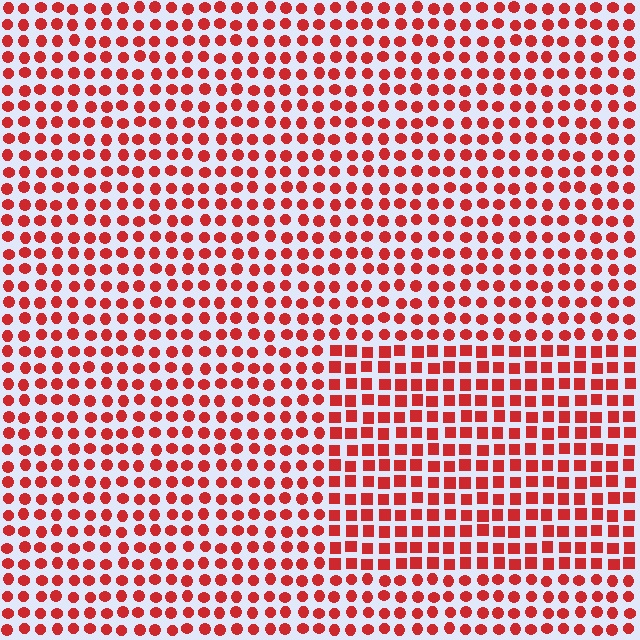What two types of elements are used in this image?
The image uses squares inside the rectangle region and circles outside it.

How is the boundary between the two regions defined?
The boundary is defined by a change in element shape: squares inside vs. circles outside. All elements share the same color and spacing.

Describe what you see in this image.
The image is filled with small red elements arranged in a uniform grid. A rectangle-shaped region contains squares, while the surrounding area contains circles. The boundary is defined purely by the change in element shape.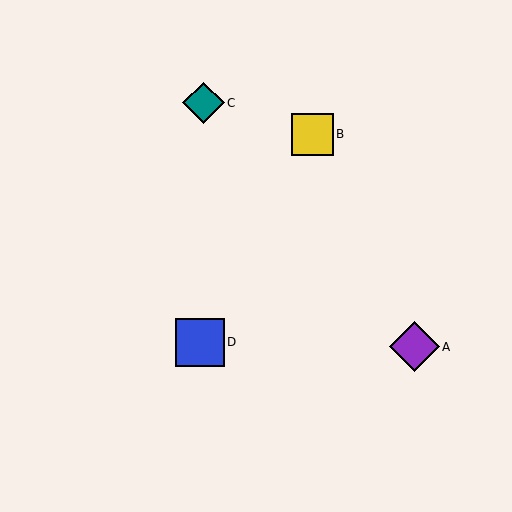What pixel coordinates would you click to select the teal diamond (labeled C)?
Click at (203, 103) to select the teal diamond C.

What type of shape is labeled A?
Shape A is a purple diamond.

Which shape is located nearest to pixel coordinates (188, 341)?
The blue square (labeled D) at (200, 342) is nearest to that location.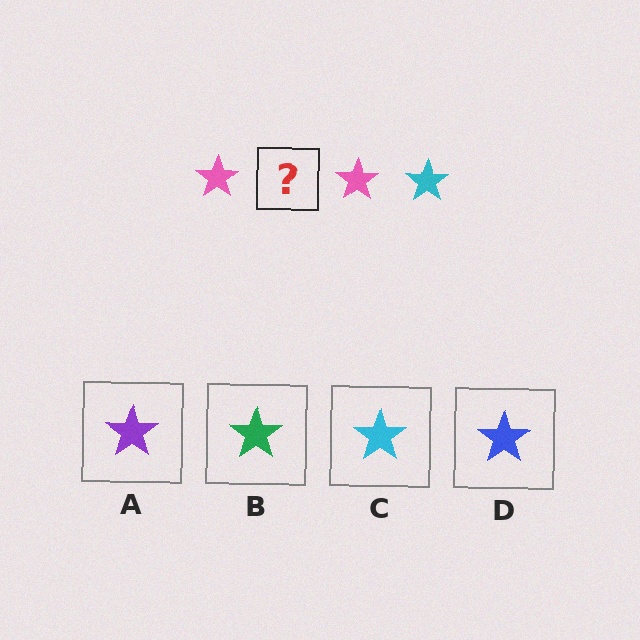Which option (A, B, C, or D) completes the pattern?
C.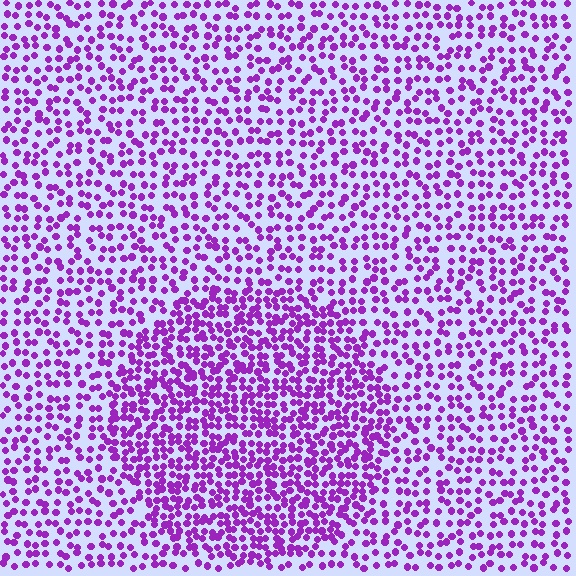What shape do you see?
I see a circle.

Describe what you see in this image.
The image contains small purple elements arranged at two different densities. A circle-shaped region is visible where the elements are more densely packed than the surrounding area.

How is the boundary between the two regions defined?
The boundary is defined by a change in element density (approximately 1.8x ratio). All elements are the same color, size, and shape.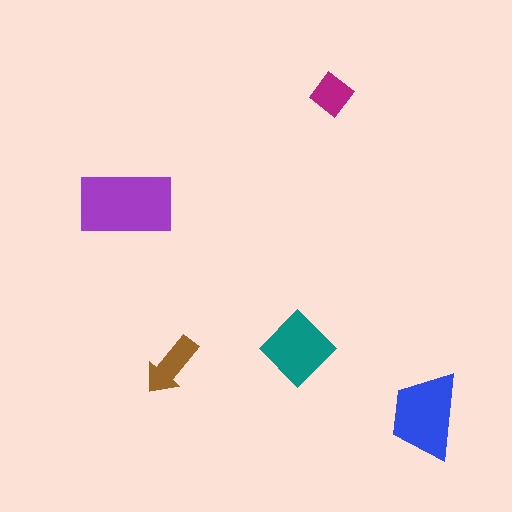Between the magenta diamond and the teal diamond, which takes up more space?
The teal diamond.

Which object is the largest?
The purple rectangle.